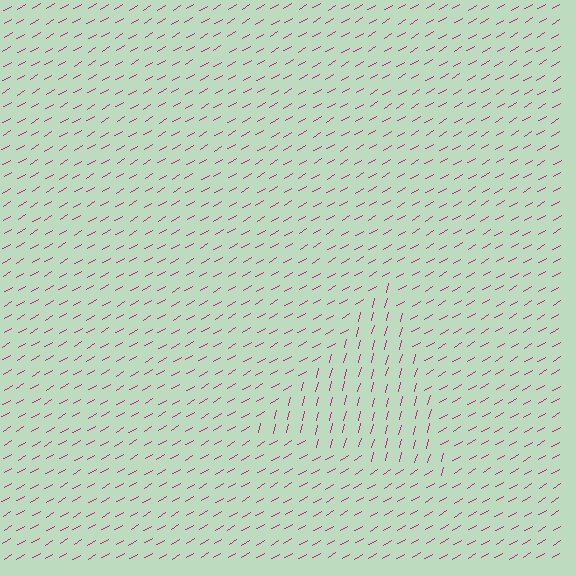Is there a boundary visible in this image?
Yes, there is a texture boundary formed by a change in line orientation.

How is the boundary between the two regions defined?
The boundary is defined purely by a change in line orientation (approximately 45 degrees difference). All lines are the same color and thickness.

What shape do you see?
I see a triangle.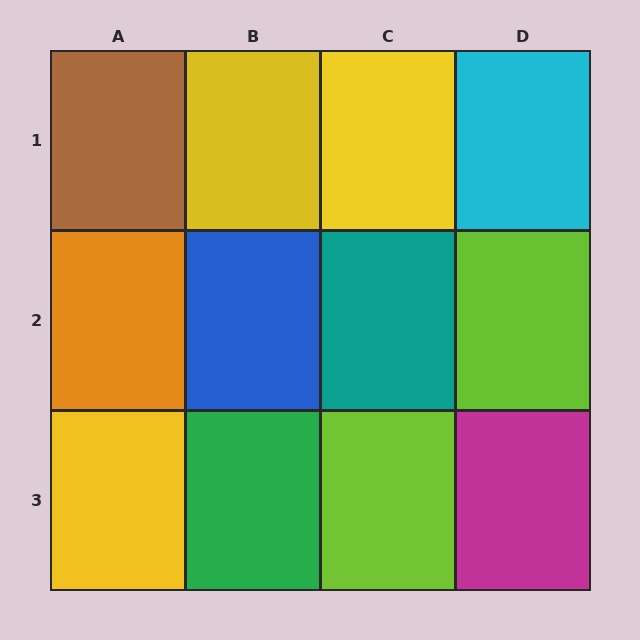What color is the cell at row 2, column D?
Lime.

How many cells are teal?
1 cell is teal.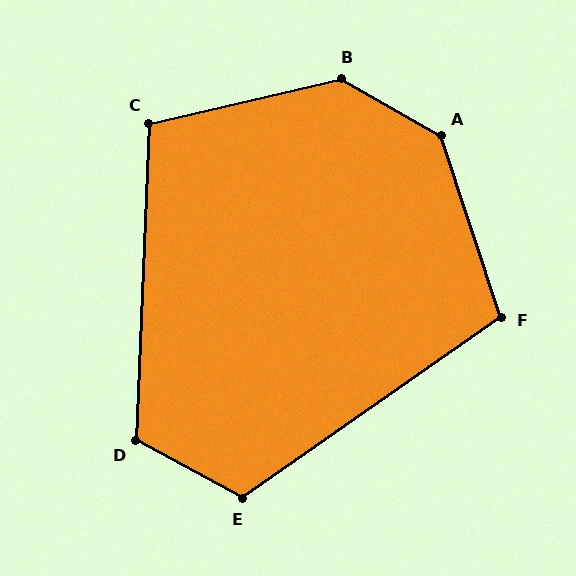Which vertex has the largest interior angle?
A, at approximately 138 degrees.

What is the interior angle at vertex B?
Approximately 137 degrees (obtuse).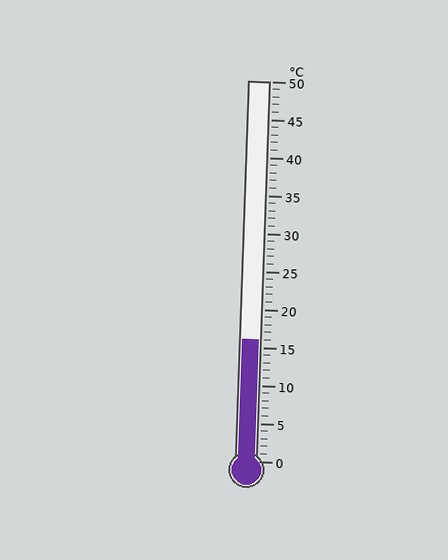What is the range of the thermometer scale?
The thermometer scale ranges from 0°C to 50°C.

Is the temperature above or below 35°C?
The temperature is below 35°C.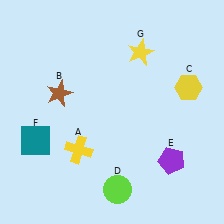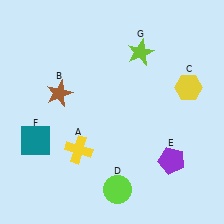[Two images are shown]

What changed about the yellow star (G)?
In Image 1, G is yellow. In Image 2, it changed to lime.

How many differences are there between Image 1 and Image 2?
There is 1 difference between the two images.